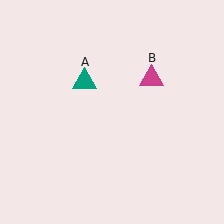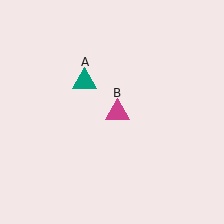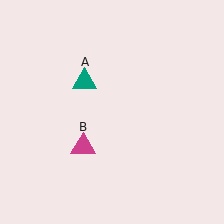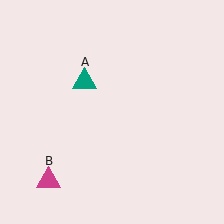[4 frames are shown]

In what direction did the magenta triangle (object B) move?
The magenta triangle (object B) moved down and to the left.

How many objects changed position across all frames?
1 object changed position: magenta triangle (object B).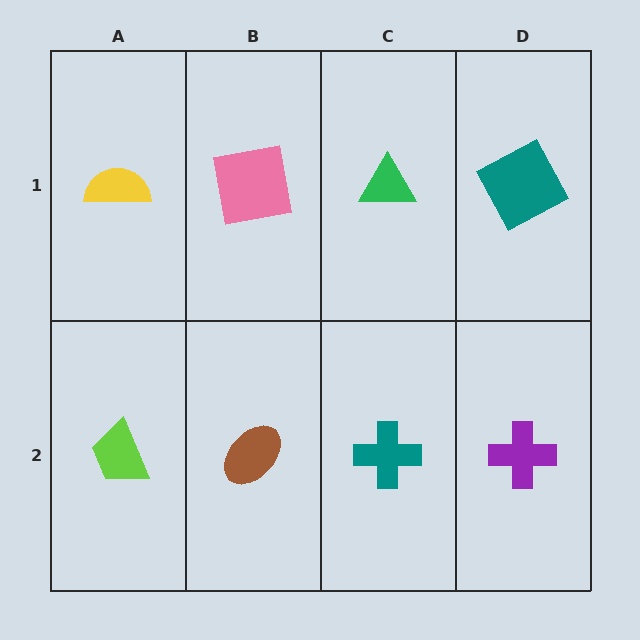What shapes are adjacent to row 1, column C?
A teal cross (row 2, column C), a pink square (row 1, column B), a teal square (row 1, column D).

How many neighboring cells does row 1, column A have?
2.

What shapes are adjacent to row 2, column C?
A green triangle (row 1, column C), a brown ellipse (row 2, column B), a purple cross (row 2, column D).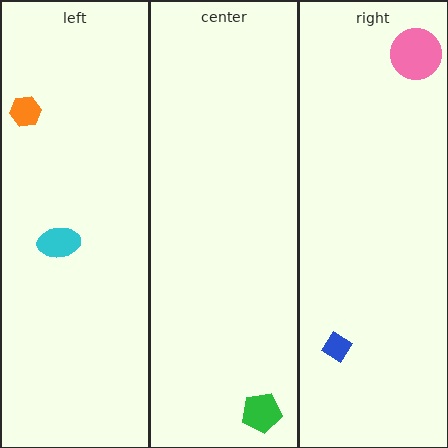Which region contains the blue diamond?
The right region.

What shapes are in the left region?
The orange hexagon, the cyan ellipse.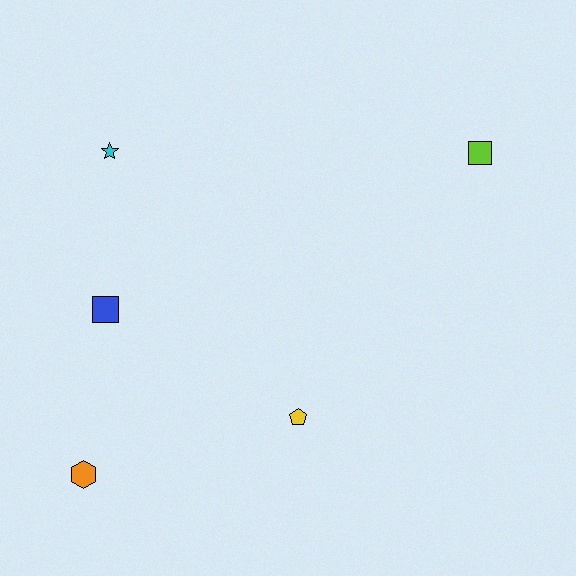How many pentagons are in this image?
There is 1 pentagon.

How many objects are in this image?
There are 5 objects.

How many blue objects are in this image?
There is 1 blue object.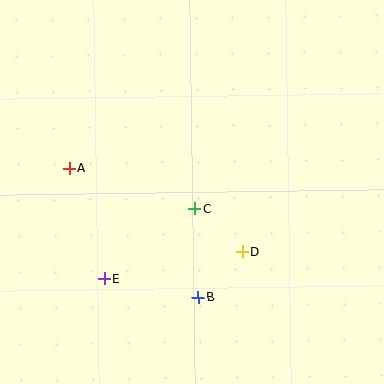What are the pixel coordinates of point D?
Point D is at (242, 252).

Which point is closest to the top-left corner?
Point A is closest to the top-left corner.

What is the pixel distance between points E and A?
The distance between E and A is 117 pixels.